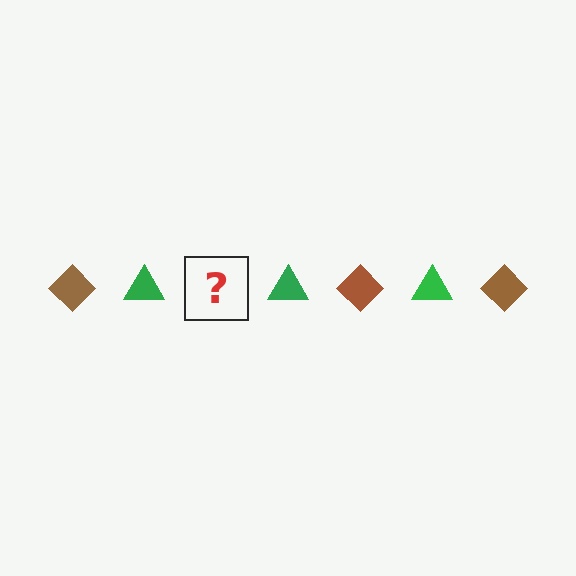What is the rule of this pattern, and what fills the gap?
The rule is that the pattern alternates between brown diamond and green triangle. The gap should be filled with a brown diamond.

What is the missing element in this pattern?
The missing element is a brown diamond.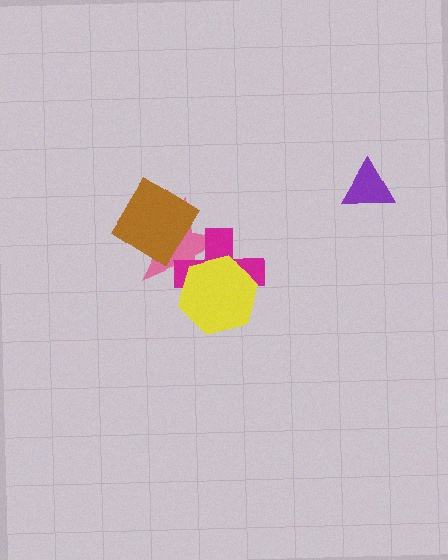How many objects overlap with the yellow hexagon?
2 objects overlap with the yellow hexagon.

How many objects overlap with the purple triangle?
0 objects overlap with the purple triangle.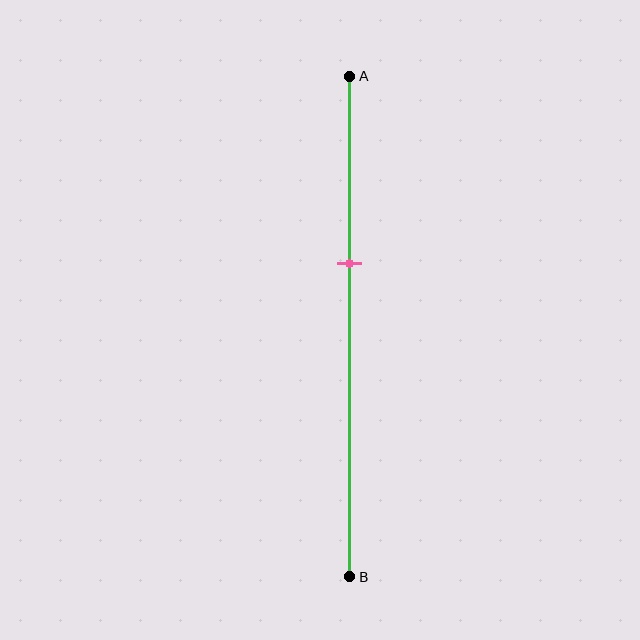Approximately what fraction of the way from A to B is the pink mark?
The pink mark is approximately 35% of the way from A to B.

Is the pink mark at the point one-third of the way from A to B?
No, the mark is at about 35% from A, not at the 33% one-third point.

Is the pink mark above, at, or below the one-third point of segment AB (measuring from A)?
The pink mark is below the one-third point of segment AB.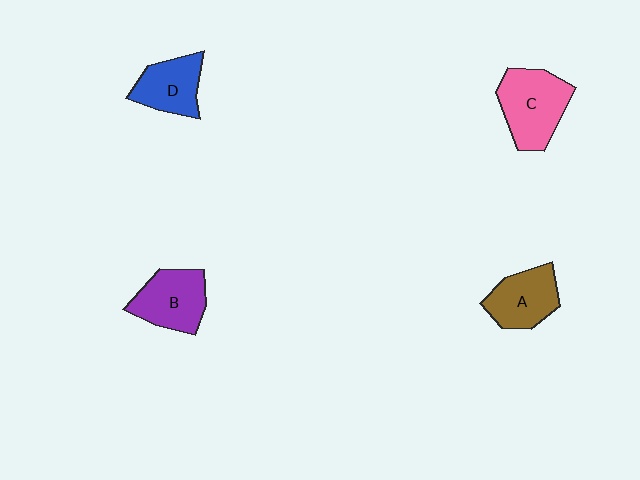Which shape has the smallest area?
Shape D (blue).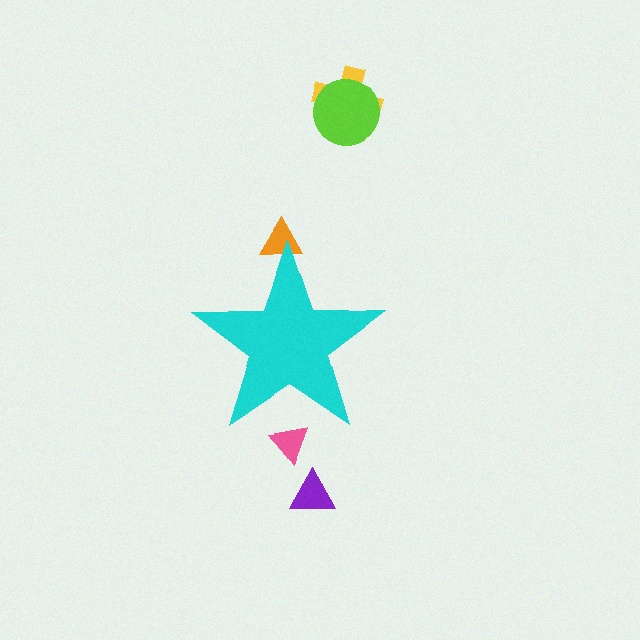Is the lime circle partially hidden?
No, the lime circle is fully visible.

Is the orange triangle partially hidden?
Yes, the orange triangle is partially hidden behind the cyan star.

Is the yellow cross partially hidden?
No, the yellow cross is fully visible.